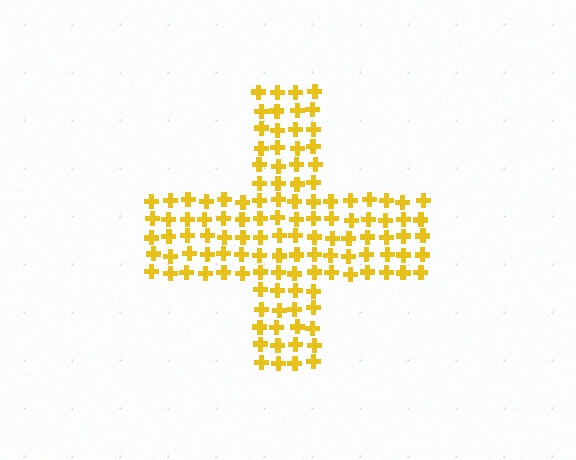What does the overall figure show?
The overall figure shows a cross.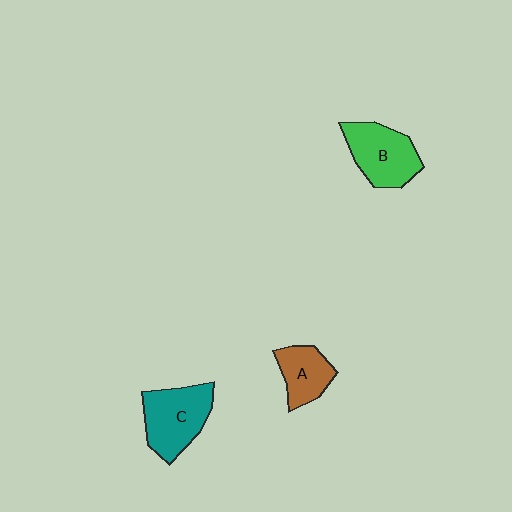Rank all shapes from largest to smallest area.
From largest to smallest: C (teal), B (green), A (brown).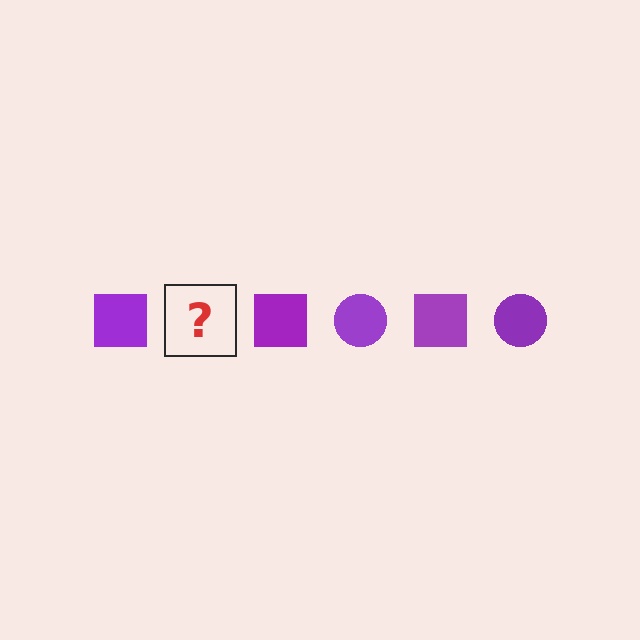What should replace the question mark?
The question mark should be replaced with a purple circle.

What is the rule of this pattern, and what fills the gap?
The rule is that the pattern cycles through square, circle shapes in purple. The gap should be filled with a purple circle.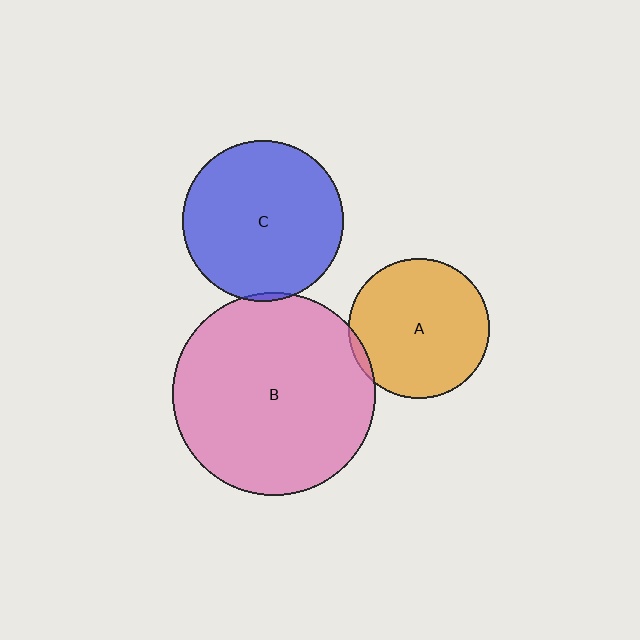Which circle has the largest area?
Circle B (pink).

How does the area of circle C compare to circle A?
Approximately 1.3 times.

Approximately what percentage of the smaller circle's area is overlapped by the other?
Approximately 5%.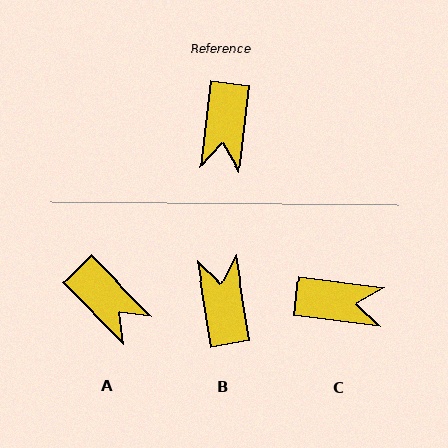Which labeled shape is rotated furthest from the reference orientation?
B, about 164 degrees away.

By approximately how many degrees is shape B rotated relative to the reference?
Approximately 164 degrees clockwise.